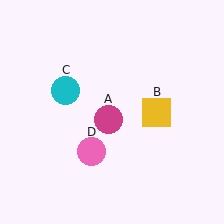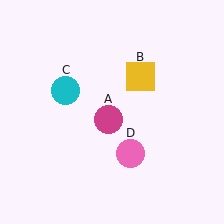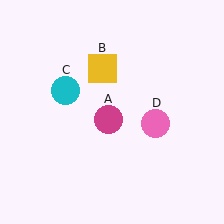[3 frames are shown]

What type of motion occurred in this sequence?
The yellow square (object B), pink circle (object D) rotated counterclockwise around the center of the scene.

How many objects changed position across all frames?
2 objects changed position: yellow square (object B), pink circle (object D).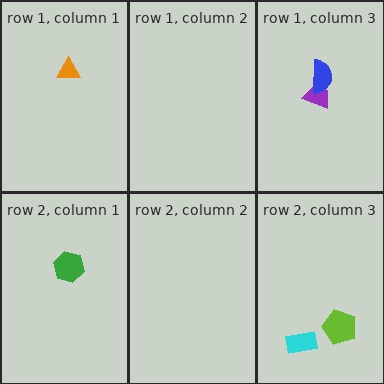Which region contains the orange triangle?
The row 1, column 1 region.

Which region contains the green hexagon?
The row 2, column 1 region.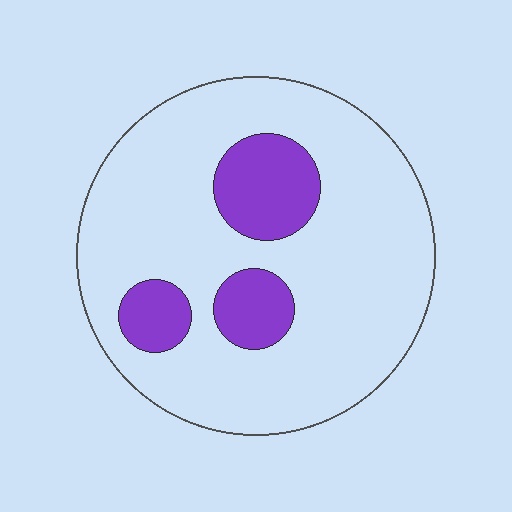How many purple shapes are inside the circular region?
3.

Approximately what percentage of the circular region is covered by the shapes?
Approximately 20%.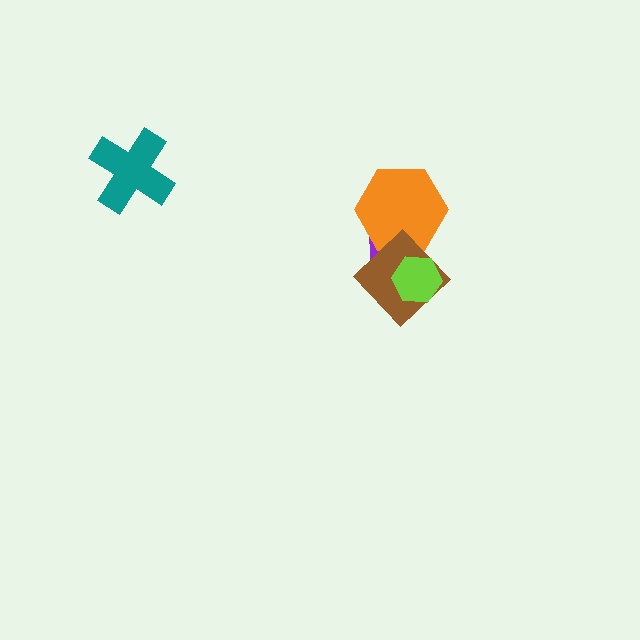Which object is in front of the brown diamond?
The lime hexagon is in front of the brown diamond.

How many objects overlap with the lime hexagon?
2 objects overlap with the lime hexagon.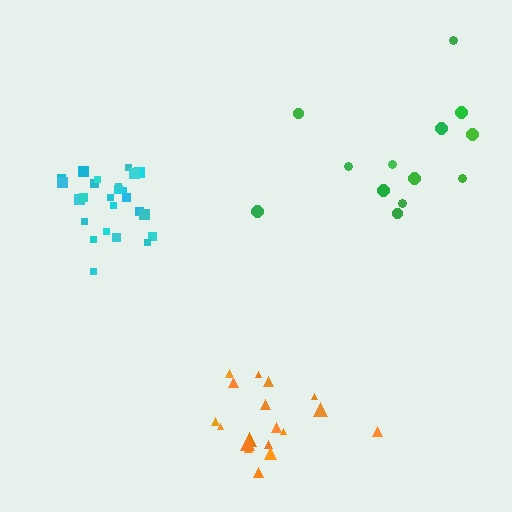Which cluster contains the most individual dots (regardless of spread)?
Cyan (25).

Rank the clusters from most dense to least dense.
cyan, orange, green.